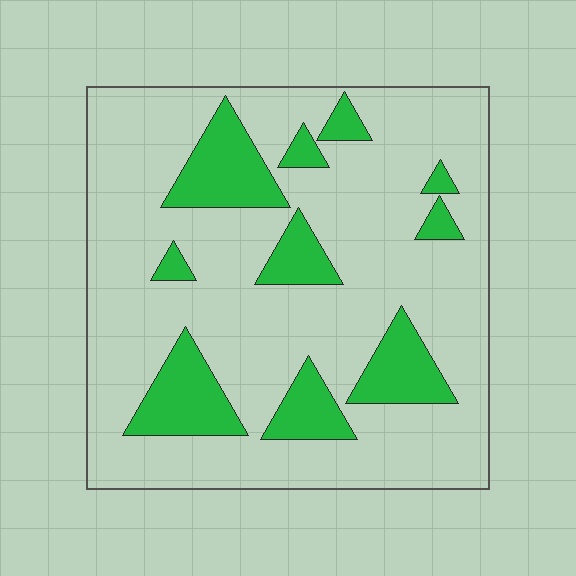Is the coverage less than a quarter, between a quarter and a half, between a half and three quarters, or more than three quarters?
Less than a quarter.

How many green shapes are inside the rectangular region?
10.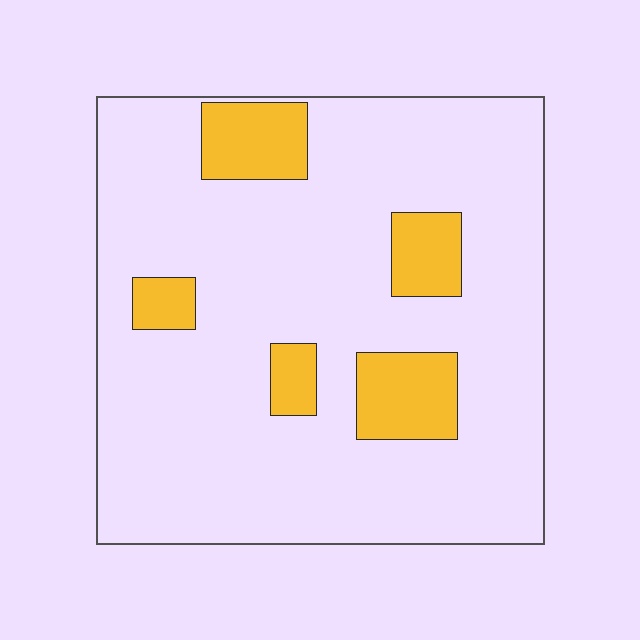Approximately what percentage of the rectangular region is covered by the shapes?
Approximately 15%.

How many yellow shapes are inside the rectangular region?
5.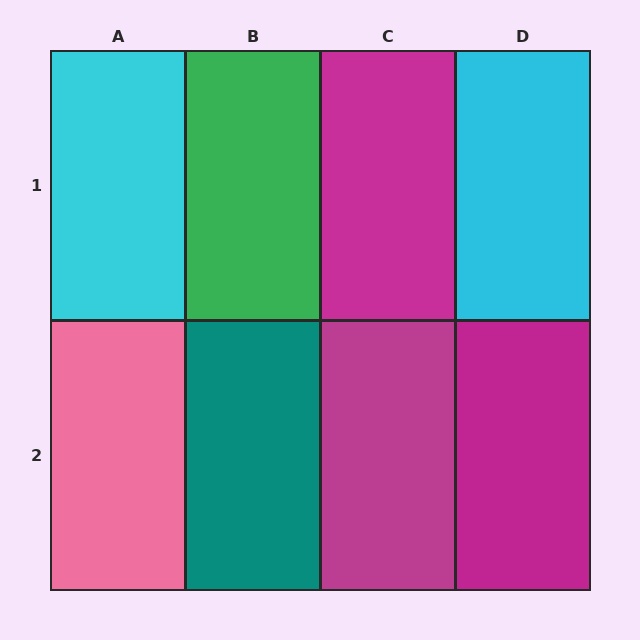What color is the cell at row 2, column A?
Pink.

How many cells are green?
1 cell is green.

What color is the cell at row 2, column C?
Magenta.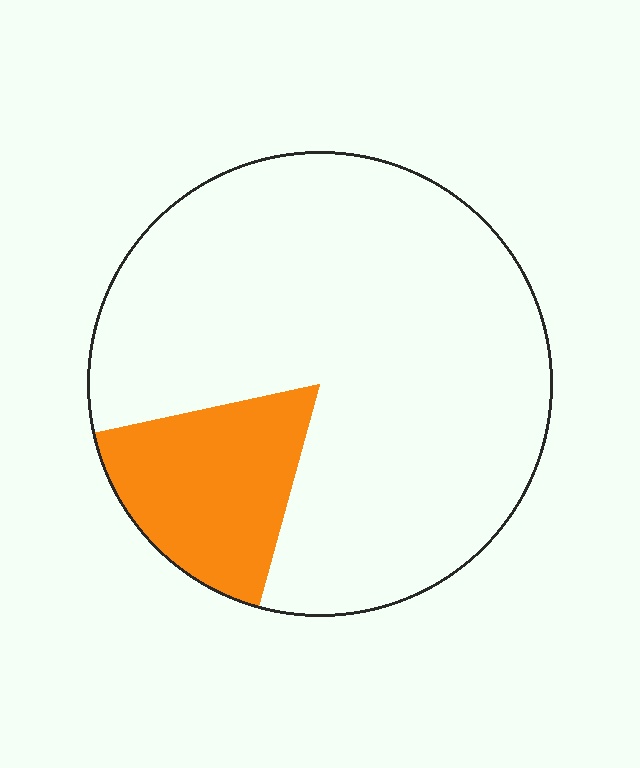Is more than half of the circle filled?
No.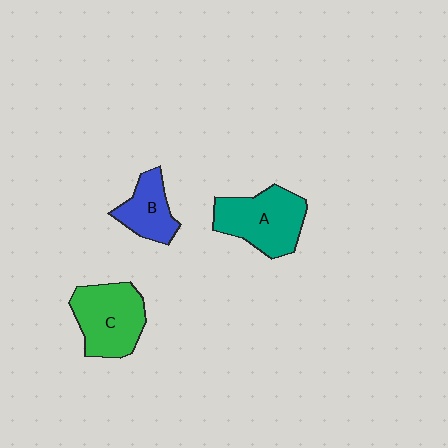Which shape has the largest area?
Shape A (teal).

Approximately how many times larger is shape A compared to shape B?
Approximately 1.6 times.